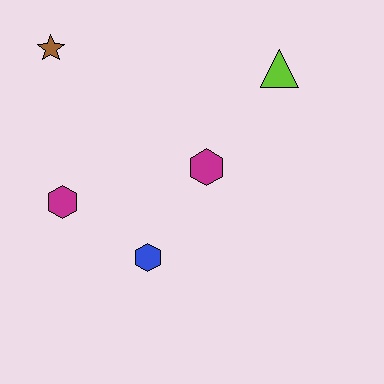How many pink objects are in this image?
There are no pink objects.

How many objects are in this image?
There are 5 objects.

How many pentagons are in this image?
There are no pentagons.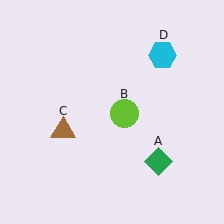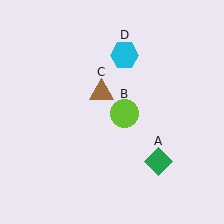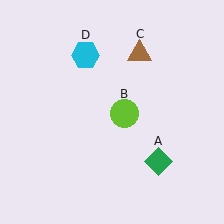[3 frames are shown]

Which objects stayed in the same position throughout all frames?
Green diamond (object A) and lime circle (object B) remained stationary.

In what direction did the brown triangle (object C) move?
The brown triangle (object C) moved up and to the right.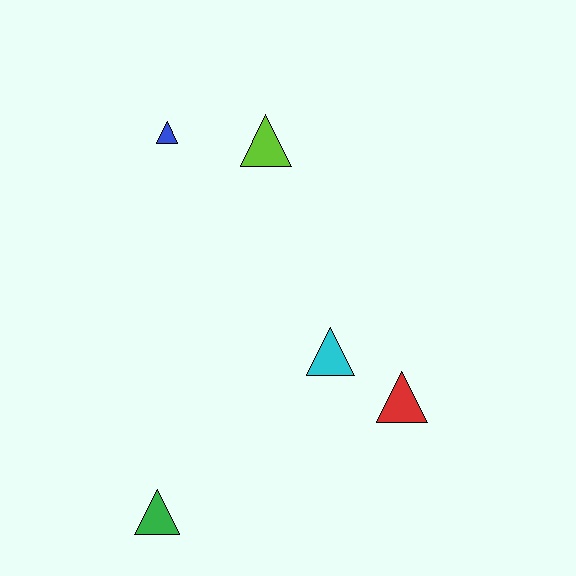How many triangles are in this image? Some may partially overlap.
There are 5 triangles.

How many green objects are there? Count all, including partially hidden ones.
There is 1 green object.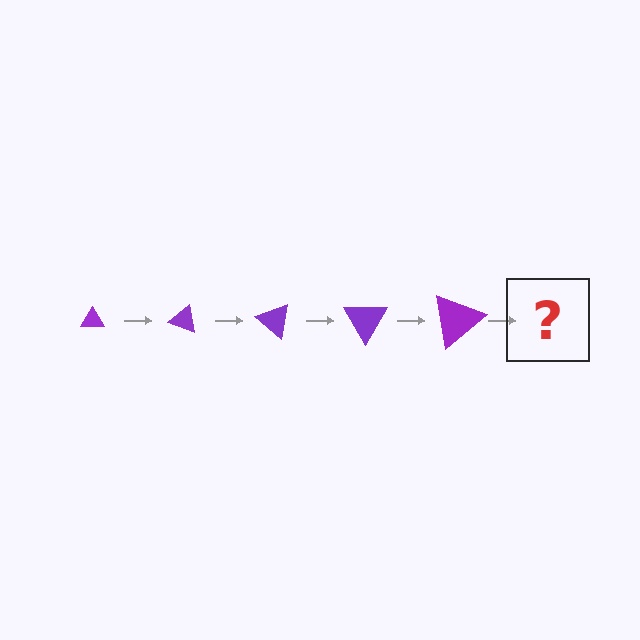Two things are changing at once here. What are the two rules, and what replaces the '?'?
The two rules are that the triangle grows larger each step and it rotates 20 degrees each step. The '?' should be a triangle, larger than the previous one and rotated 100 degrees from the start.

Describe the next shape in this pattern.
It should be a triangle, larger than the previous one and rotated 100 degrees from the start.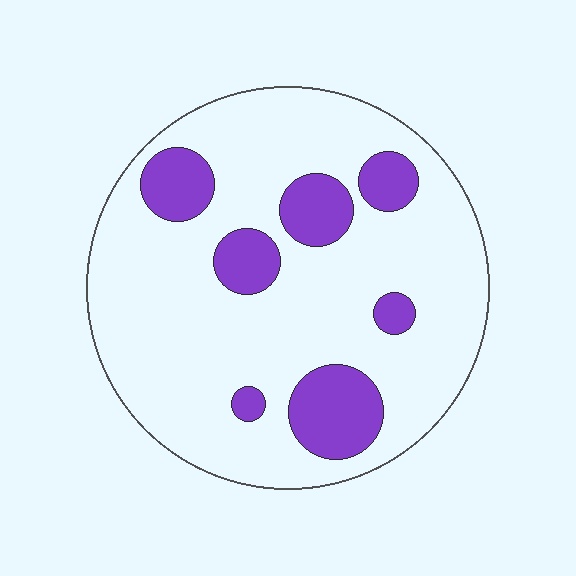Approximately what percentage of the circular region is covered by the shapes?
Approximately 20%.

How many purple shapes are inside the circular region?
7.